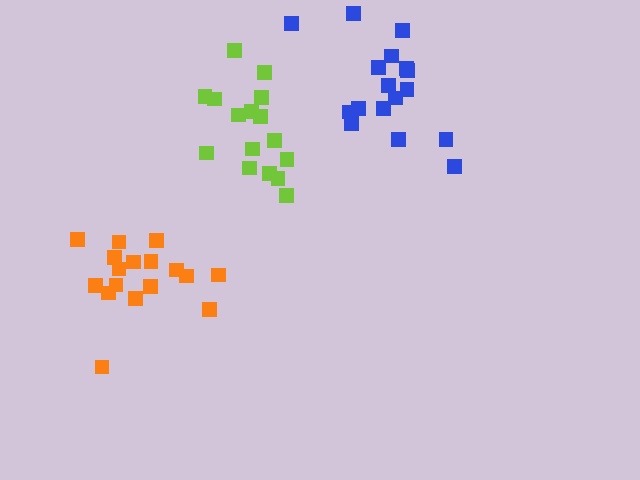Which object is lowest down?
The orange cluster is bottommost.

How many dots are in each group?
Group 1: 17 dots, Group 2: 17 dots, Group 3: 16 dots (50 total).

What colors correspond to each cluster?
The clusters are colored: blue, orange, lime.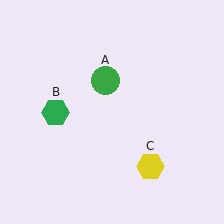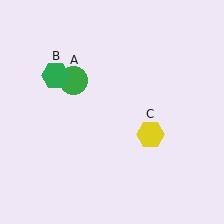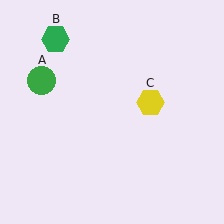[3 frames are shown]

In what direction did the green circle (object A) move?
The green circle (object A) moved left.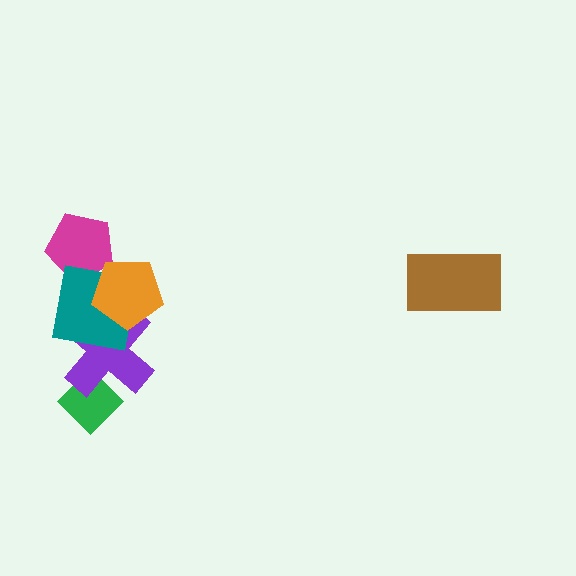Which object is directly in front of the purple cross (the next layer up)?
The teal square is directly in front of the purple cross.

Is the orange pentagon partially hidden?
No, no other shape covers it.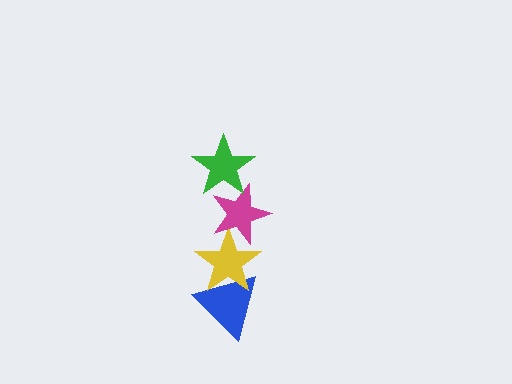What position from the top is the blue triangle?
The blue triangle is 4th from the top.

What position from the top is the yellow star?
The yellow star is 3rd from the top.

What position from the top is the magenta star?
The magenta star is 2nd from the top.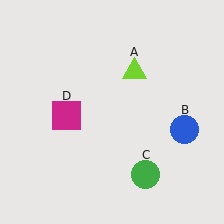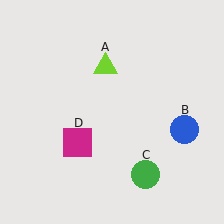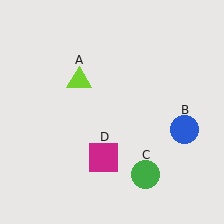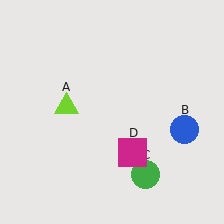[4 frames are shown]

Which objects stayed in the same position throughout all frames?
Blue circle (object B) and green circle (object C) remained stationary.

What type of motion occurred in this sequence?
The lime triangle (object A), magenta square (object D) rotated counterclockwise around the center of the scene.